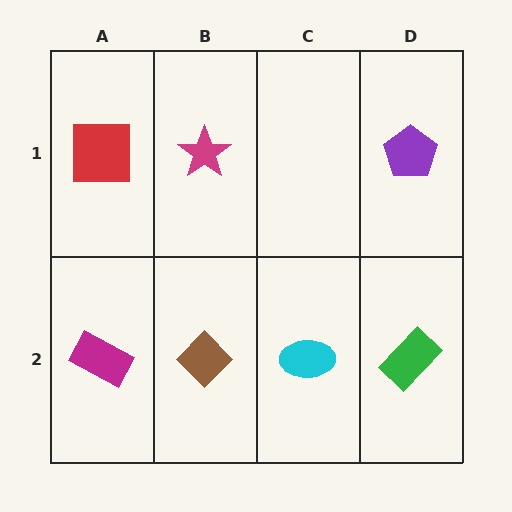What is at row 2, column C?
A cyan ellipse.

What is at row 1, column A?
A red square.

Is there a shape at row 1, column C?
No, that cell is empty.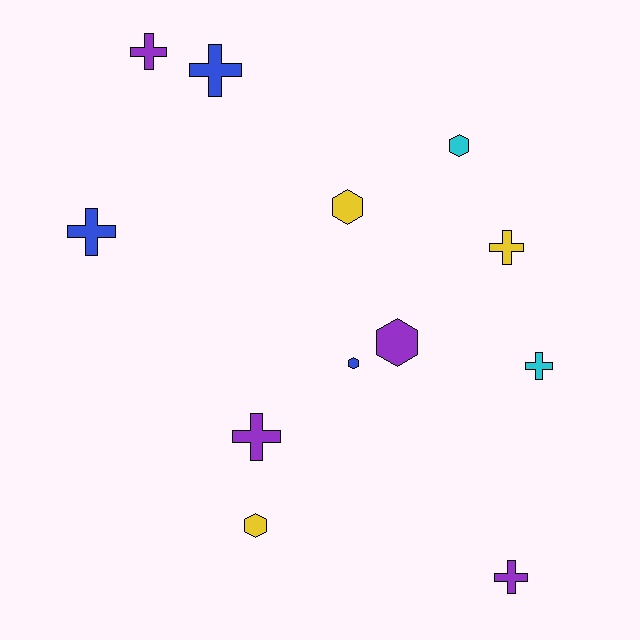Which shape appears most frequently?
Cross, with 7 objects.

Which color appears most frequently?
Purple, with 4 objects.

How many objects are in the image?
There are 12 objects.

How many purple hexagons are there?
There is 1 purple hexagon.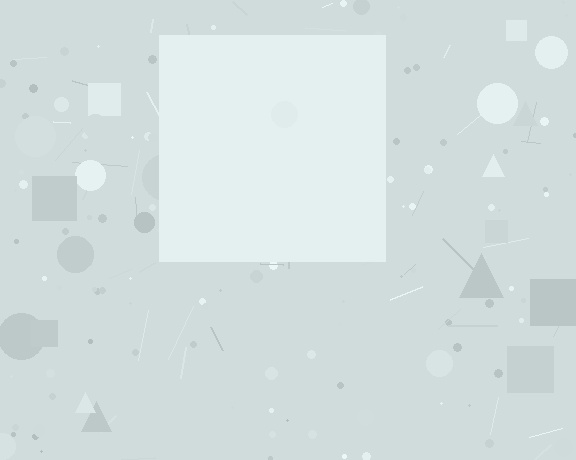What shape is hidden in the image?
A square is hidden in the image.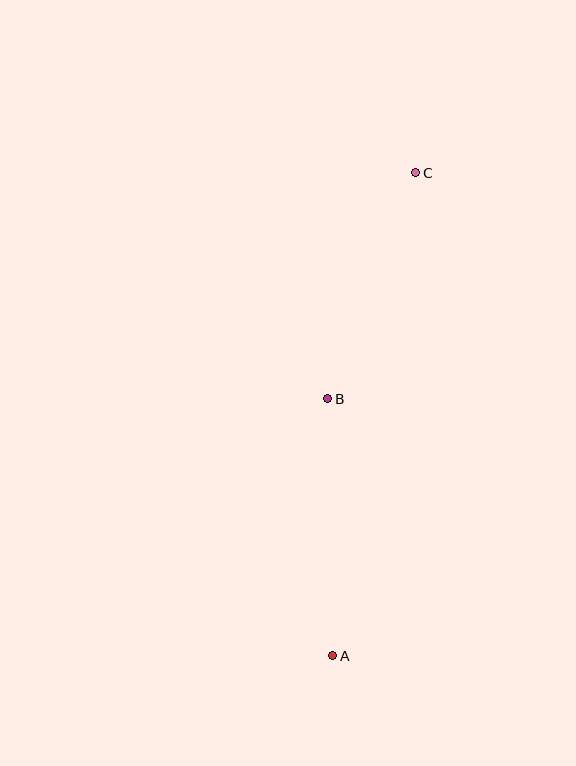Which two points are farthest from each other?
Points A and C are farthest from each other.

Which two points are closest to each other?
Points B and C are closest to each other.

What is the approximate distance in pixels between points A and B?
The distance between A and B is approximately 257 pixels.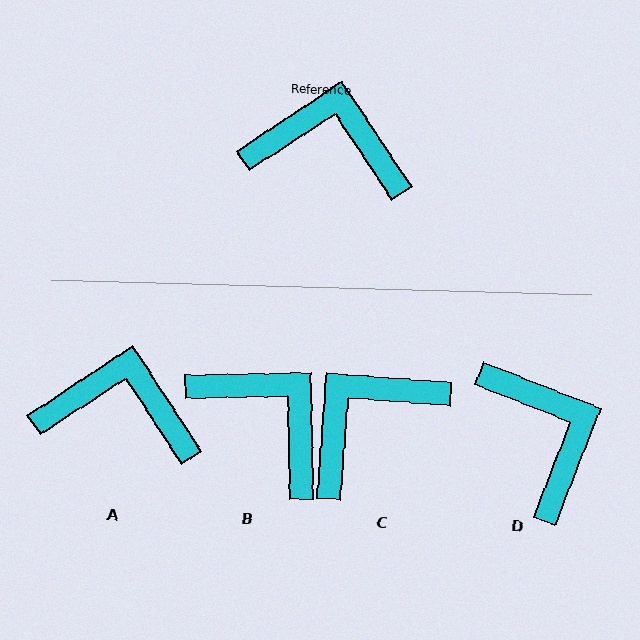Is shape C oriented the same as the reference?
No, it is off by about 52 degrees.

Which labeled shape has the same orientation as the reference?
A.